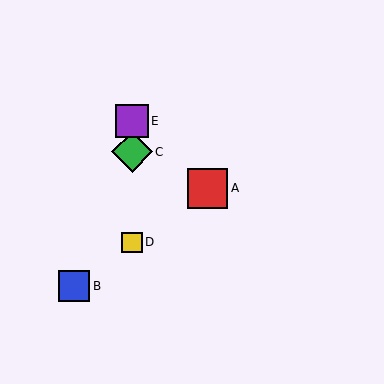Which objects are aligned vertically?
Objects C, D, E are aligned vertically.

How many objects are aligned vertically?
3 objects (C, D, E) are aligned vertically.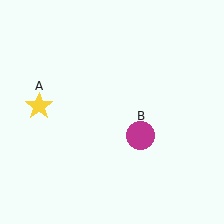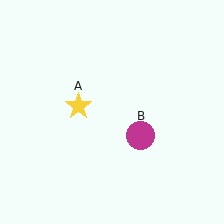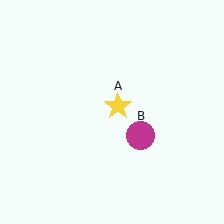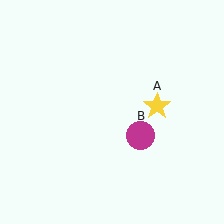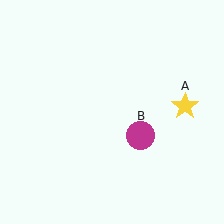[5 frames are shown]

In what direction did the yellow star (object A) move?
The yellow star (object A) moved right.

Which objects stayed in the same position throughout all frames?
Magenta circle (object B) remained stationary.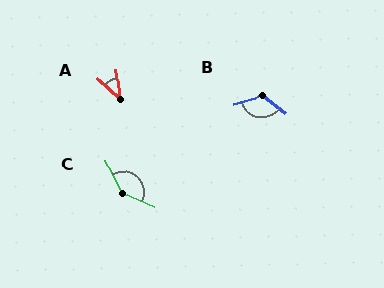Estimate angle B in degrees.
Approximately 126 degrees.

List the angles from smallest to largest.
A (41°), B (126°), C (140°).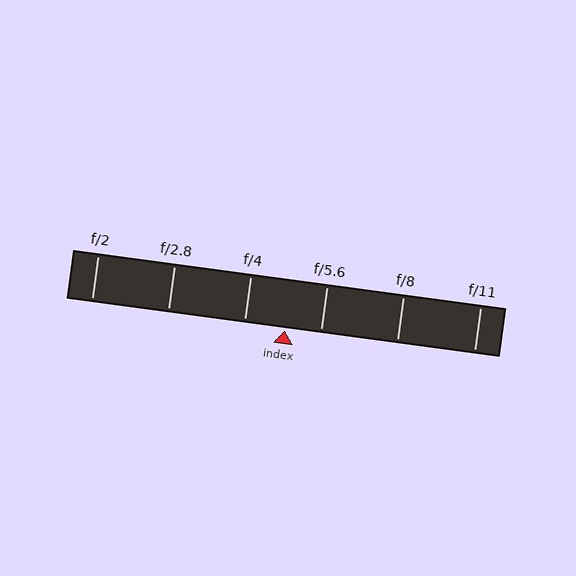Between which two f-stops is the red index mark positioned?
The index mark is between f/4 and f/5.6.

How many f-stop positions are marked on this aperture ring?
There are 6 f-stop positions marked.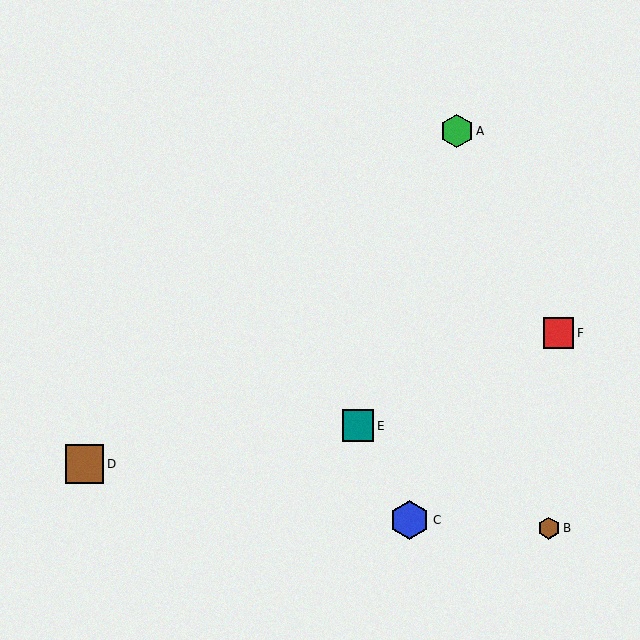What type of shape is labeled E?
Shape E is a teal square.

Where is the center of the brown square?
The center of the brown square is at (85, 464).